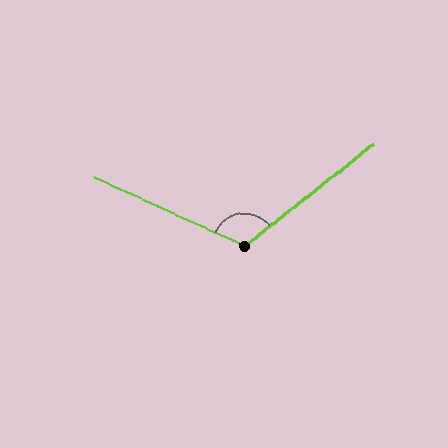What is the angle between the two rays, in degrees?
Approximately 117 degrees.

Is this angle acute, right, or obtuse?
It is obtuse.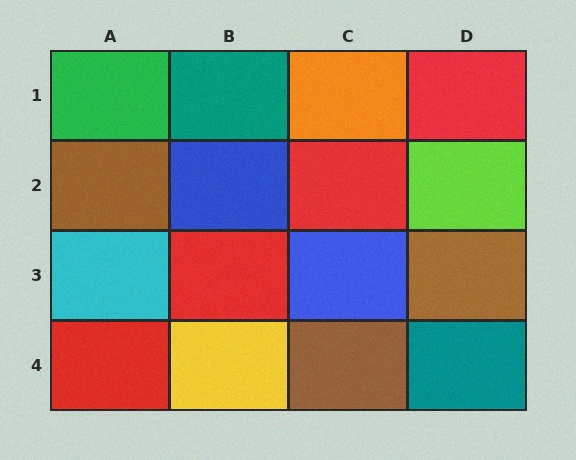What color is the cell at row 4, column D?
Teal.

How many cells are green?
1 cell is green.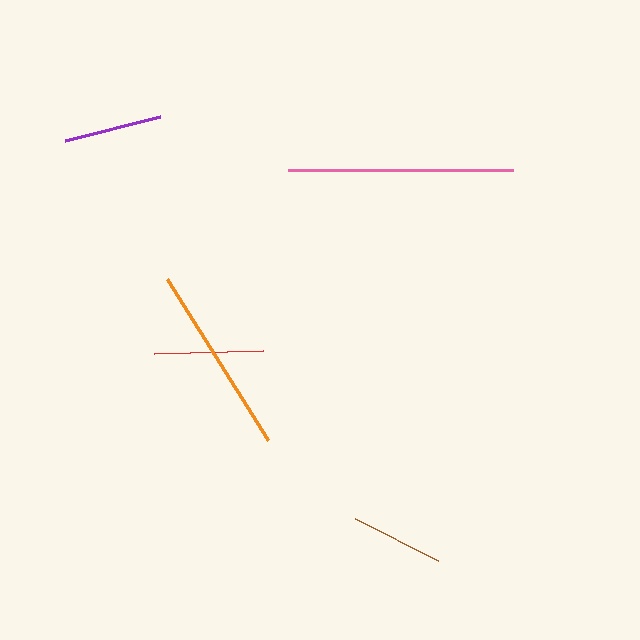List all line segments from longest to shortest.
From longest to shortest: pink, orange, red, purple, brown.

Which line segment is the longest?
The pink line is the longest at approximately 225 pixels.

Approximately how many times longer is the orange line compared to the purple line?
The orange line is approximately 2.0 times the length of the purple line.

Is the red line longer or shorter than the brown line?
The red line is longer than the brown line.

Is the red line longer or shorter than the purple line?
The red line is longer than the purple line.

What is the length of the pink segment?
The pink segment is approximately 225 pixels long.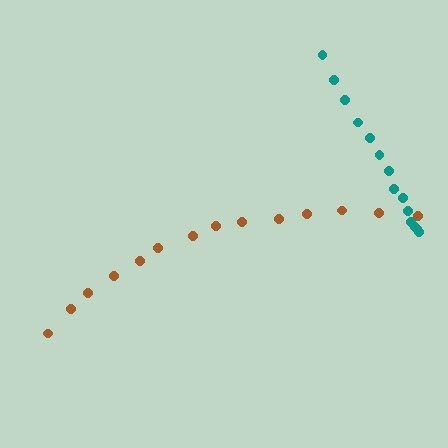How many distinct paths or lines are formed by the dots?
There are 2 distinct paths.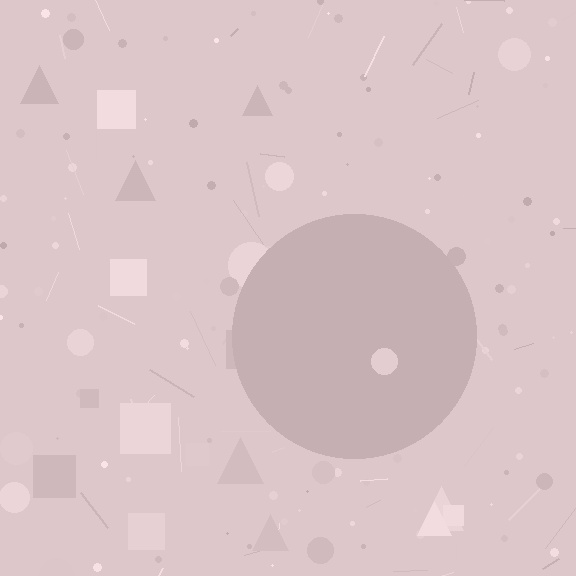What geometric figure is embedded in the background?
A circle is embedded in the background.